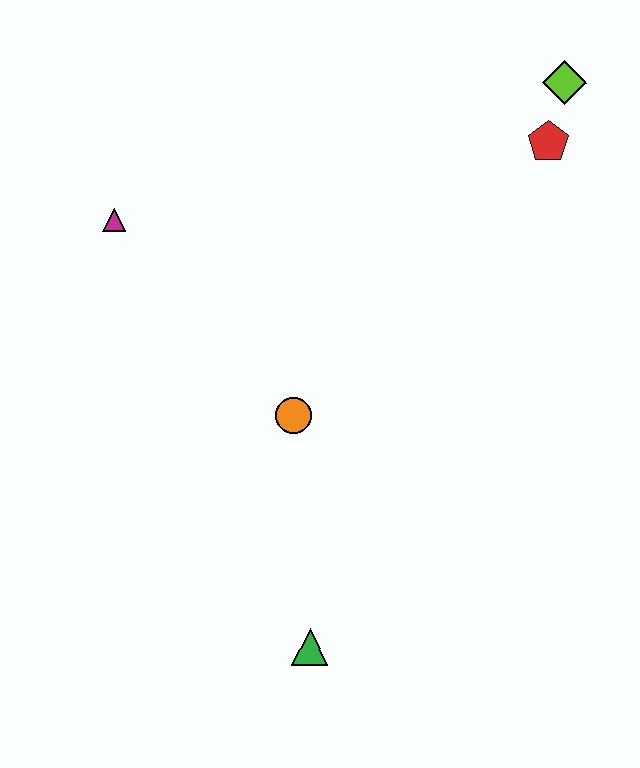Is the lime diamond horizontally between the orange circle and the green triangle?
No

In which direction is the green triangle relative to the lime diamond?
The green triangle is below the lime diamond.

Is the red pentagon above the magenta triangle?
Yes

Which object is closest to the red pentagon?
The lime diamond is closest to the red pentagon.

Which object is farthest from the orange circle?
The lime diamond is farthest from the orange circle.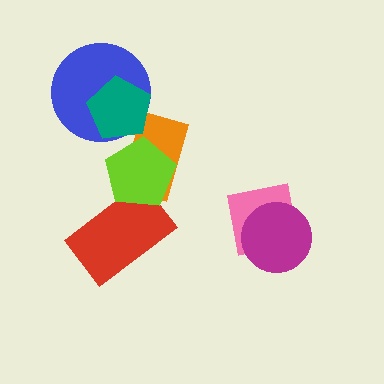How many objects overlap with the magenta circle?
1 object overlaps with the magenta circle.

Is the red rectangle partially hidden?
Yes, it is partially covered by another shape.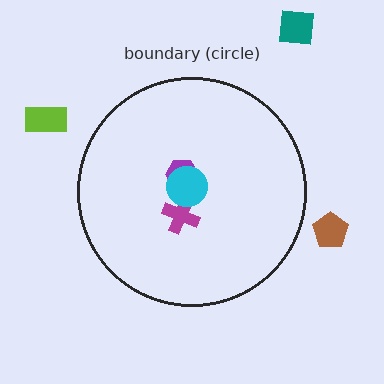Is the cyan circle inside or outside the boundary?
Inside.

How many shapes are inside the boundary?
3 inside, 3 outside.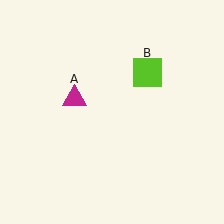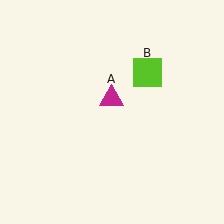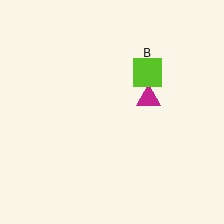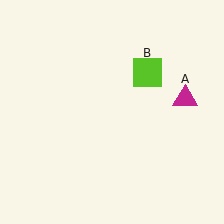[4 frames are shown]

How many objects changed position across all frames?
1 object changed position: magenta triangle (object A).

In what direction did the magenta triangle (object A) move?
The magenta triangle (object A) moved right.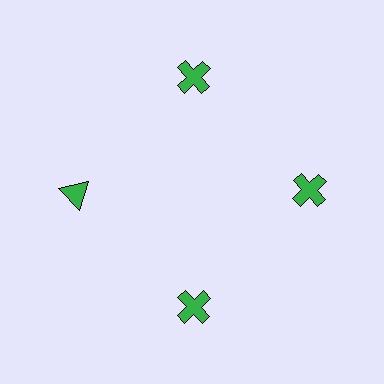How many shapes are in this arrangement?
There are 4 shapes arranged in a ring pattern.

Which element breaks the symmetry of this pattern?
The green triangle at roughly the 9 o'clock position breaks the symmetry. All other shapes are green crosses.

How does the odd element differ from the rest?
It has a different shape: triangle instead of cross.